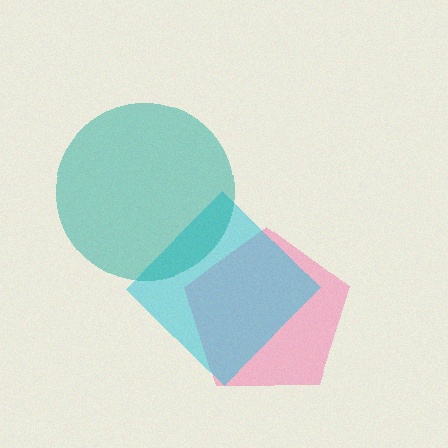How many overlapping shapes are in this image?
There are 3 overlapping shapes in the image.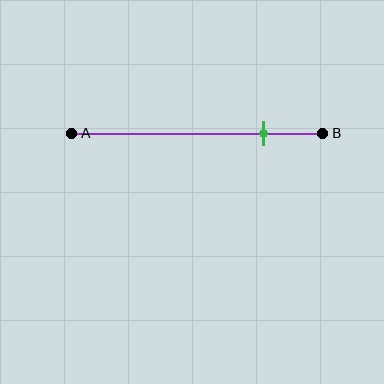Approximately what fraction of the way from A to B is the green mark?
The green mark is approximately 75% of the way from A to B.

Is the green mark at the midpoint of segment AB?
No, the mark is at about 75% from A, not at the 50% midpoint.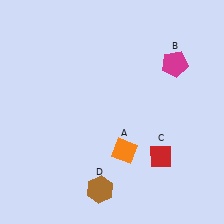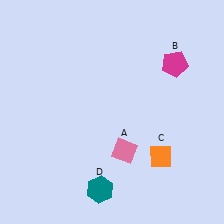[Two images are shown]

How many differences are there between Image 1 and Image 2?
There are 3 differences between the two images.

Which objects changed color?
A changed from orange to pink. C changed from red to orange. D changed from brown to teal.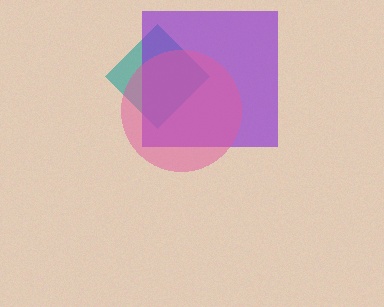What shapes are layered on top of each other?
The layered shapes are: a teal diamond, a purple square, a pink circle.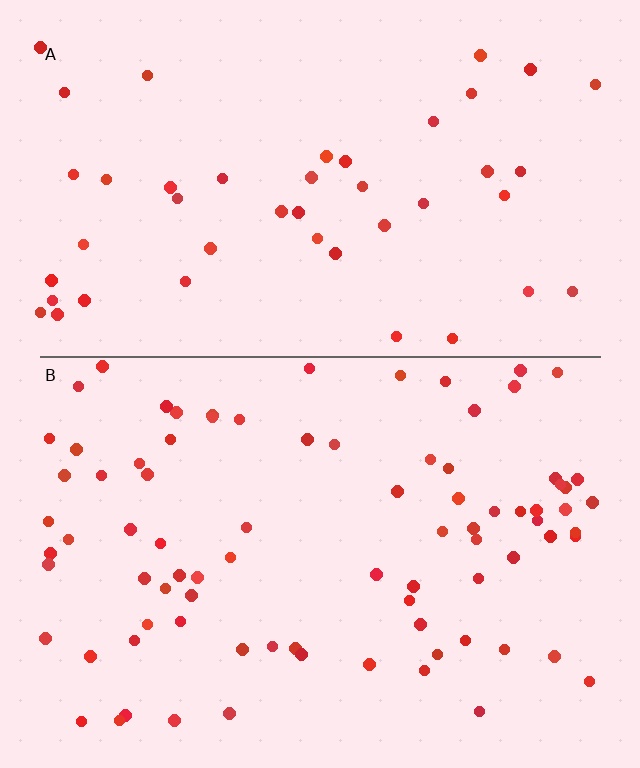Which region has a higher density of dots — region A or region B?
B (the bottom).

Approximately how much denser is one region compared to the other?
Approximately 1.9× — region B over region A.